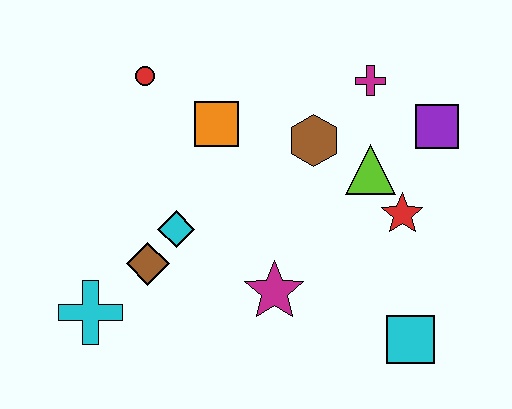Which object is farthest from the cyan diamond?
The purple square is farthest from the cyan diamond.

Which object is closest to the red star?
The lime triangle is closest to the red star.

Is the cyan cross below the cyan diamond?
Yes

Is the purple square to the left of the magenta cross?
No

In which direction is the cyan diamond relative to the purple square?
The cyan diamond is to the left of the purple square.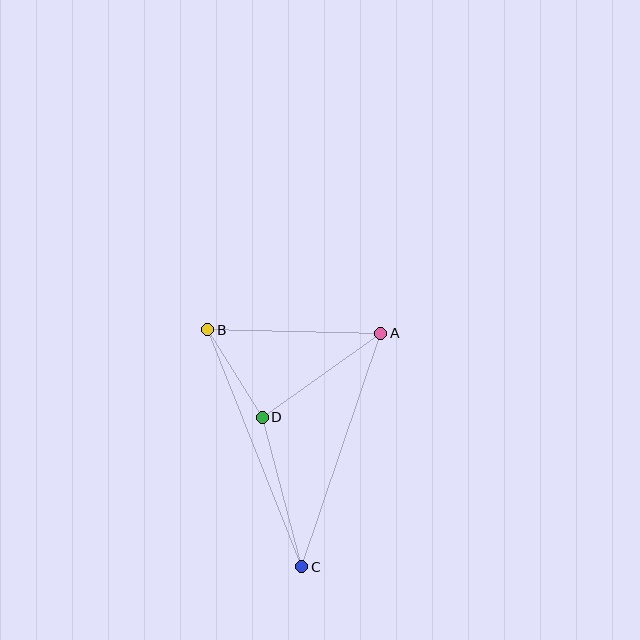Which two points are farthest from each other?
Points B and C are farthest from each other.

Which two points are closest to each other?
Points B and D are closest to each other.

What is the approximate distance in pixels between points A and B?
The distance between A and B is approximately 173 pixels.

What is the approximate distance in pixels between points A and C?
The distance between A and C is approximately 246 pixels.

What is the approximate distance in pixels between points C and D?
The distance between C and D is approximately 154 pixels.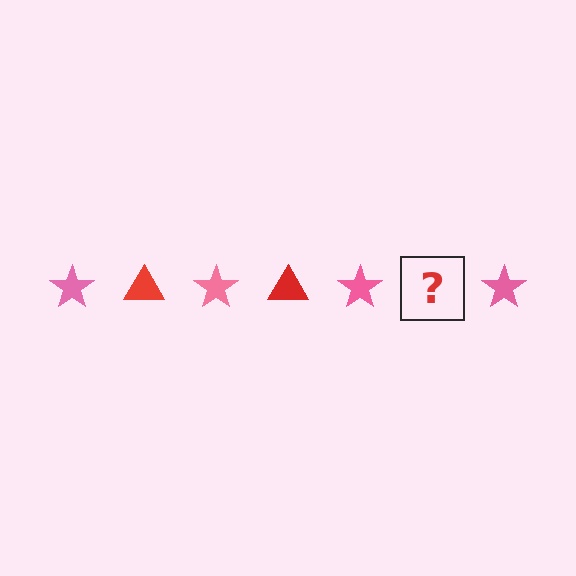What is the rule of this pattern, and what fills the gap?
The rule is that the pattern alternates between pink star and red triangle. The gap should be filled with a red triangle.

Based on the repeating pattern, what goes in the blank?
The blank should be a red triangle.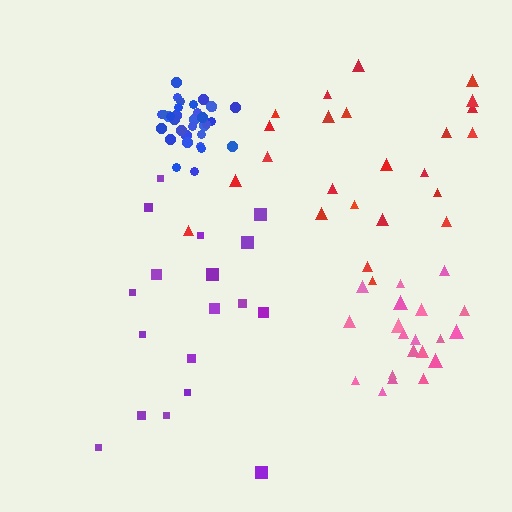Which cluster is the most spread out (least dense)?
Purple.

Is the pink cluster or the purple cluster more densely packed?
Pink.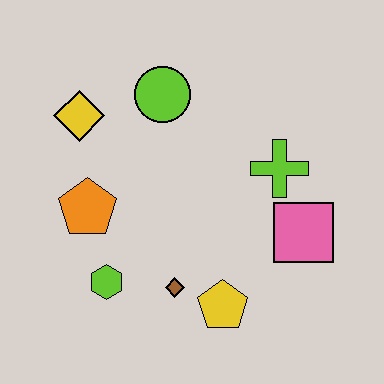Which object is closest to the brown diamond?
The yellow pentagon is closest to the brown diamond.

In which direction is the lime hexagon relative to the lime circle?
The lime hexagon is below the lime circle.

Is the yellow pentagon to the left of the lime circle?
No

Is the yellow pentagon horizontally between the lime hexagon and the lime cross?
Yes